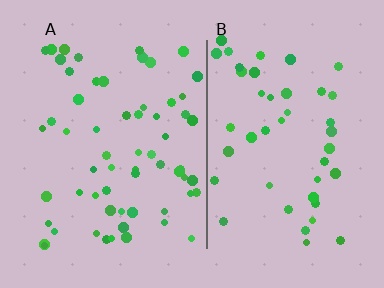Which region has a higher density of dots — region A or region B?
A (the left).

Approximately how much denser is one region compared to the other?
Approximately 1.4× — region A over region B.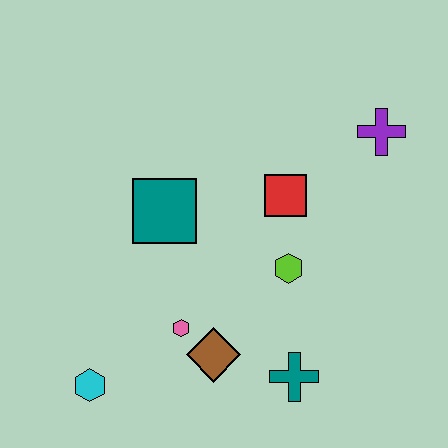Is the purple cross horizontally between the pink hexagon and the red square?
No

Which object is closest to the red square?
The lime hexagon is closest to the red square.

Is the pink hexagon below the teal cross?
No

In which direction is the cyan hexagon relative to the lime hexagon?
The cyan hexagon is to the left of the lime hexagon.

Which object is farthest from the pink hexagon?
The purple cross is farthest from the pink hexagon.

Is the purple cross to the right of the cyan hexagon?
Yes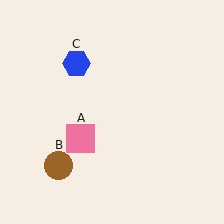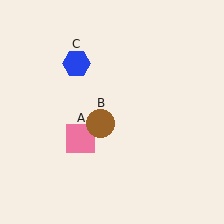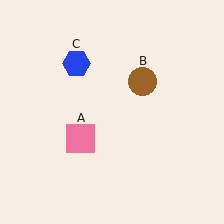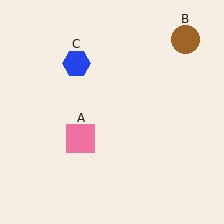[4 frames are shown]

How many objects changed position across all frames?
1 object changed position: brown circle (object B).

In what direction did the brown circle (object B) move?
The brown circle (object B) moved up and to the right.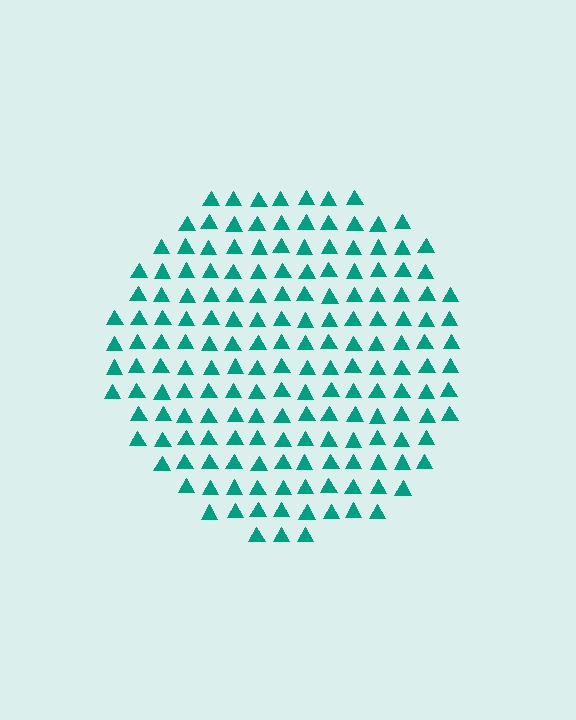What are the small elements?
The small elements are triangles.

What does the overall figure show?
The overall figure shows a circle.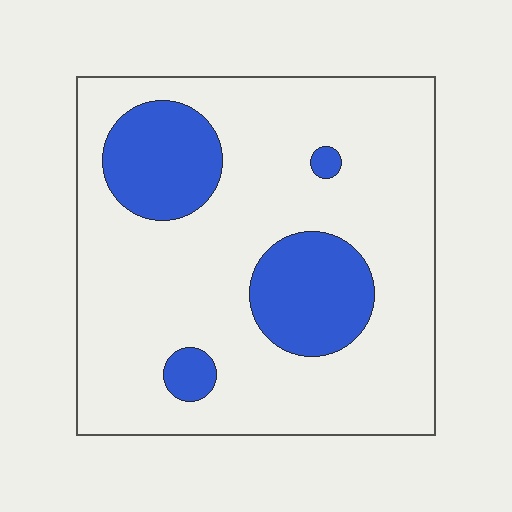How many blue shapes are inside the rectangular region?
4.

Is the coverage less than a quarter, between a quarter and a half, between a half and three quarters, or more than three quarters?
Less than a quarter.